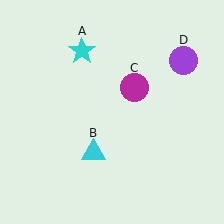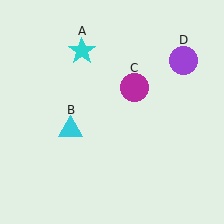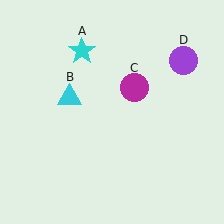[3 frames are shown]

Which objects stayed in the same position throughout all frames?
Cyan star (object A) and magenta circle (object C) and purple circle (object D) remained stationary.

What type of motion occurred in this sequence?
The cyan triangle (object B) rotated clockwise around the center of the scene.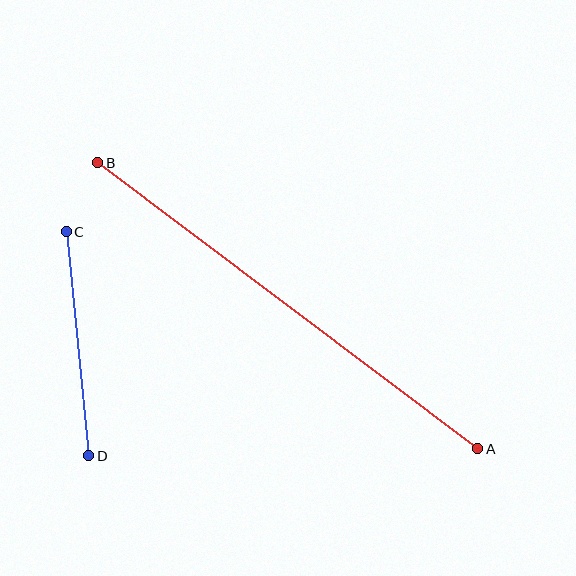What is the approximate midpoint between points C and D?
The midpoint is at approximately (77, 344) pixels.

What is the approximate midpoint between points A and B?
The midpoint is at approximately (288, 306) pixels.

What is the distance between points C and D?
The distance is approximately 225 pixels.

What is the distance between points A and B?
The distance is approximately 476 pixels.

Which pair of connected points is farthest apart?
Points A and B are farthest apart.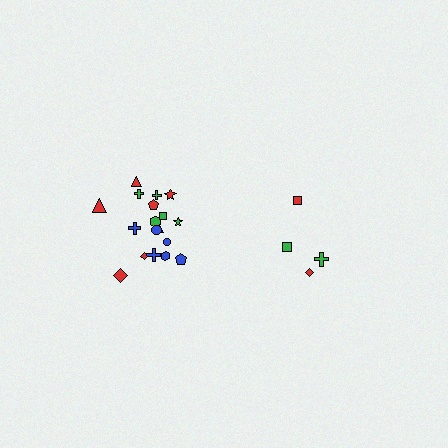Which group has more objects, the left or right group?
The left group.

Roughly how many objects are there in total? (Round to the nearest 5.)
Roughly 20 objects in total.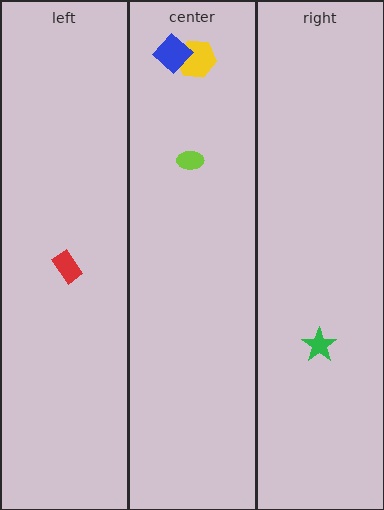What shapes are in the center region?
The yellow hexagon, the blue diamond, the lime ellipse.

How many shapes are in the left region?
1.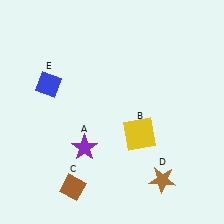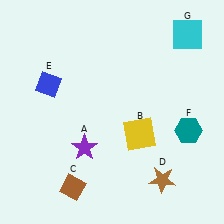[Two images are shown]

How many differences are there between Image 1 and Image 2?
There are 2 differences between the two images.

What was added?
A teal hexagon (F), a cyan square (G) were added in Image 2.